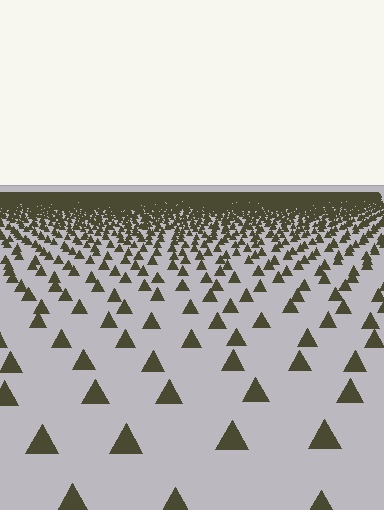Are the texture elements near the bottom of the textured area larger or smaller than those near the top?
Larger. Near the bottom, elements are closer to the viewer and appear at a bigger on-screen size.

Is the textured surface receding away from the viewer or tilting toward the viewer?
The surface is receding away from the viewer. Texture elements get smaller and denser toward the top.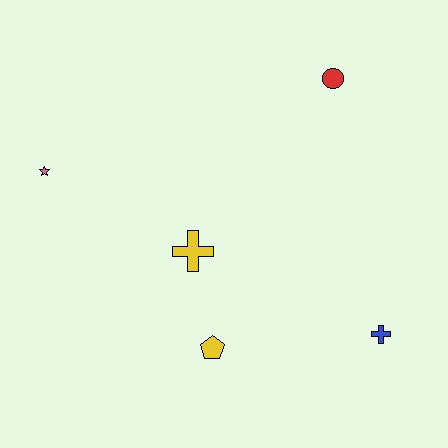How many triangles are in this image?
There are no triangles.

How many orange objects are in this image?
There are no orange objects.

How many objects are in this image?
There are 5 objects.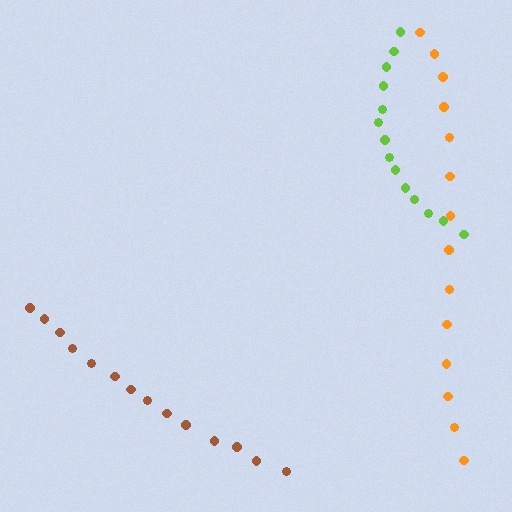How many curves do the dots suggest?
There are 3 distinct paths.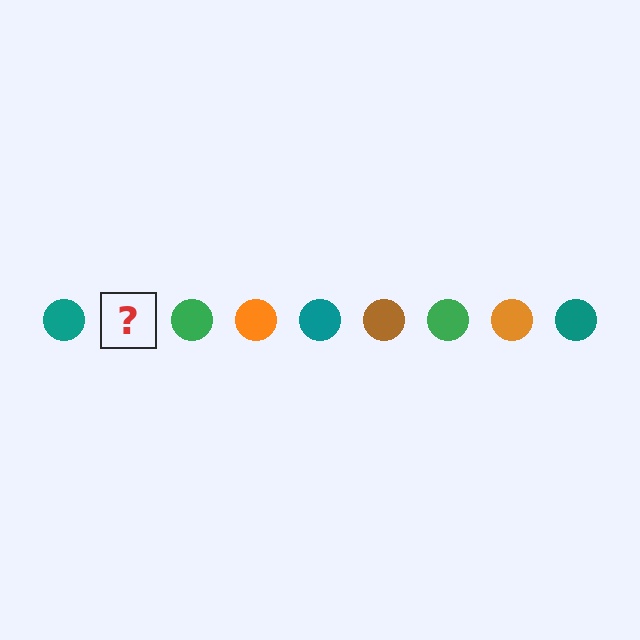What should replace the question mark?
The question mark should be replaced with a brown circle.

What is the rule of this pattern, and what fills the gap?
The rule is that the pattern cycles through teal, brown, green, orange circles. The gap should be filled with a brown circle.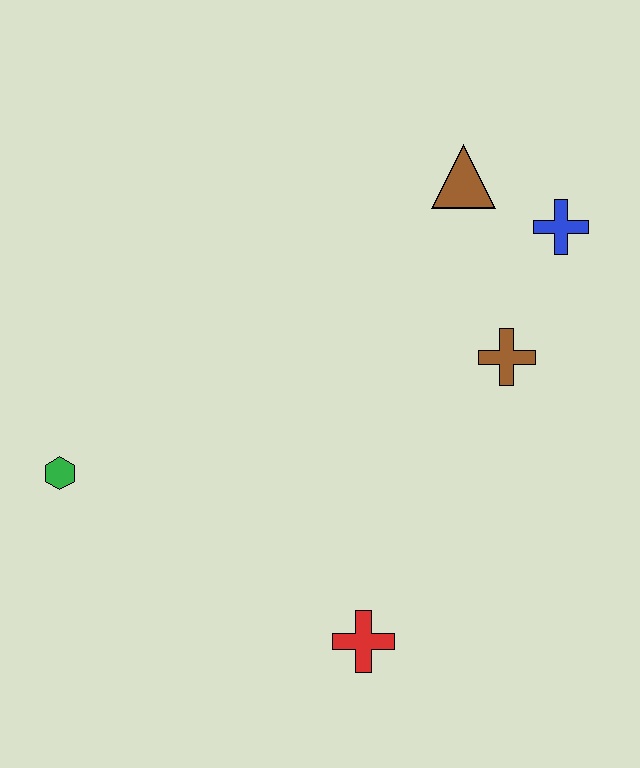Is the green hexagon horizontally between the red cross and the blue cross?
No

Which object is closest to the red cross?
The brown cross is closest to the red cross.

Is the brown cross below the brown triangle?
Yes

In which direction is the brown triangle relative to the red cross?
The brown triangle is above the red cross.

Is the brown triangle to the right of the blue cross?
No